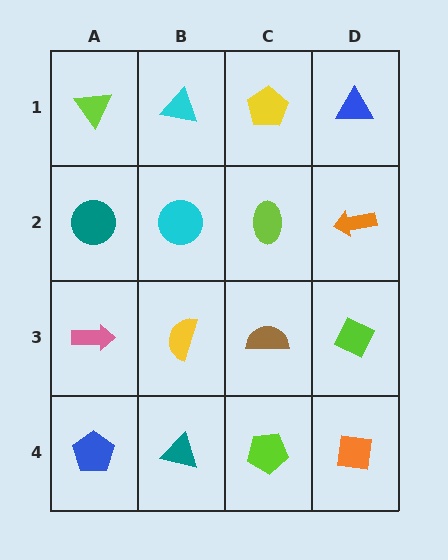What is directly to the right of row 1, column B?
A yellow pentagon.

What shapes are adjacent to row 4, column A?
A pink arrow (row 3, column A), a teal triangle (row 4, column B).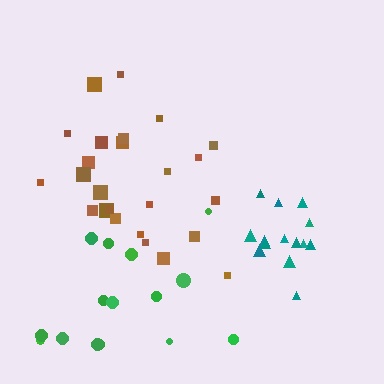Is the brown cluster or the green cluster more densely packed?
Brown.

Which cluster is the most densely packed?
Teal.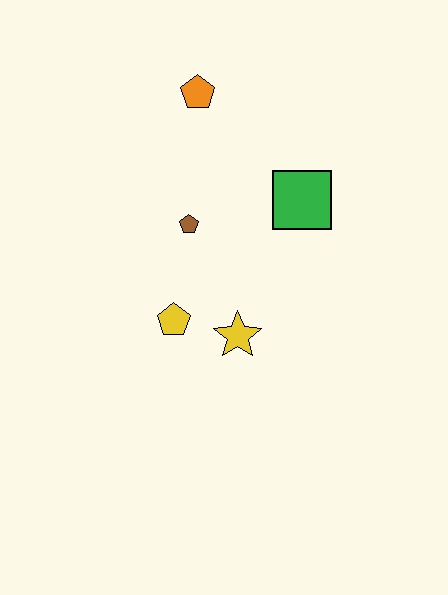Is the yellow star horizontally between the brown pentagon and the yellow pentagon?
No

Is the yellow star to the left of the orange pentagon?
No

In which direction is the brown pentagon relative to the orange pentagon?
The brown pentagon is below the orange pentagon.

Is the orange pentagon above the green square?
Yes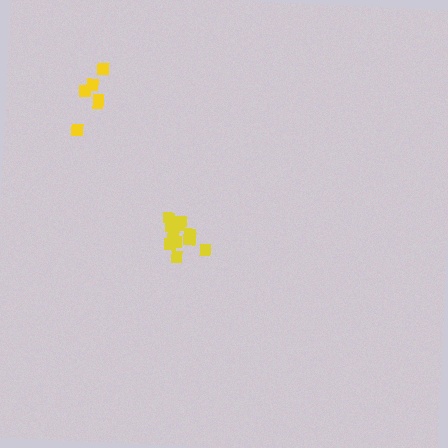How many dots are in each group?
Group 1: 12 dots, Group 2: 6 dots (18 total).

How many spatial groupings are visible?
There are 2 spatial groupings.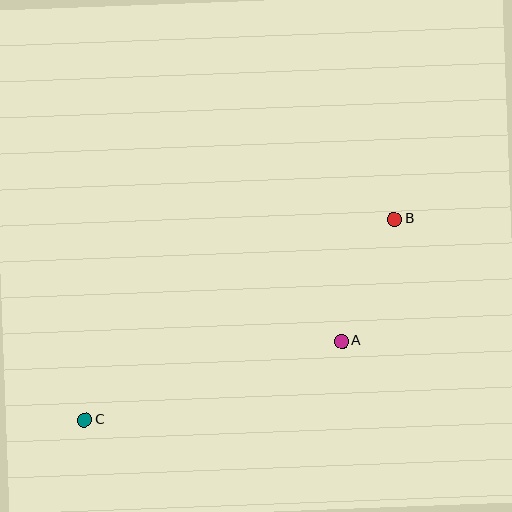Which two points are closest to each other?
Points A and B are closest to each other.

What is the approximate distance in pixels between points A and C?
The distance between A and C is approximately 268 pixels.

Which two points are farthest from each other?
Points B and C are farthest from each other.